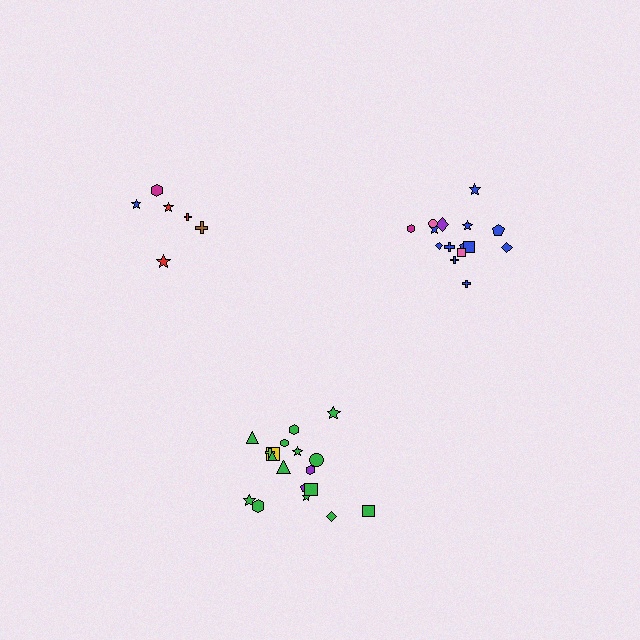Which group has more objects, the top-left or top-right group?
The top-right group.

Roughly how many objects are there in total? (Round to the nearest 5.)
Roughly 40 objects in total.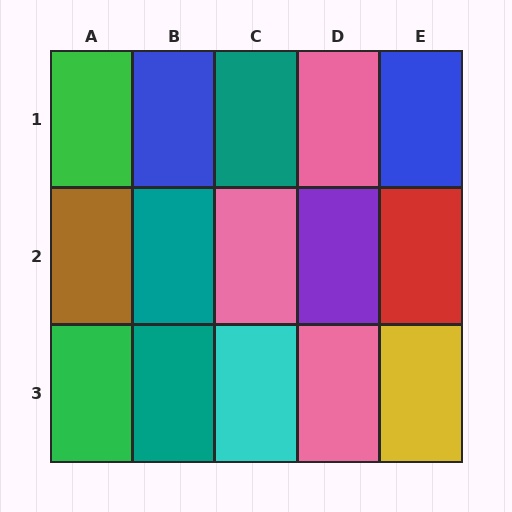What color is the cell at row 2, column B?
Teal.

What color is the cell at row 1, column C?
Teal.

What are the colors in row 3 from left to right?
Green, teal, cyan, pink, yellow.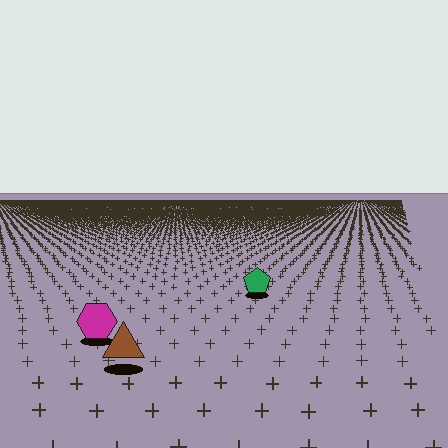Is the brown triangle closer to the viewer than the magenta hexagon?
Yes. The brown triangle is closer — you can tell from the texture gradient: the ground texture is coarser near it.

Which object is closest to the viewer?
The brown triangle is closest. The texture marks near it are larger and more spread out.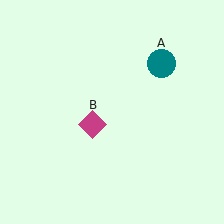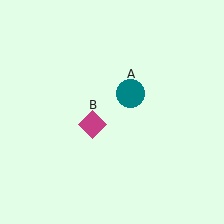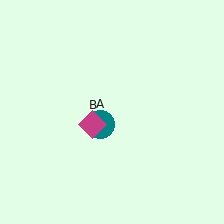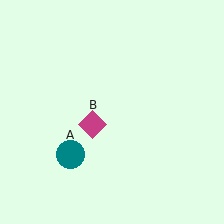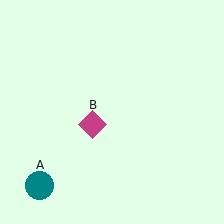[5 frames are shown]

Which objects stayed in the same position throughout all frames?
Magenta diamond (object B) remained stationary.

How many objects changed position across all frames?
1 object changed position: teal circle (object A).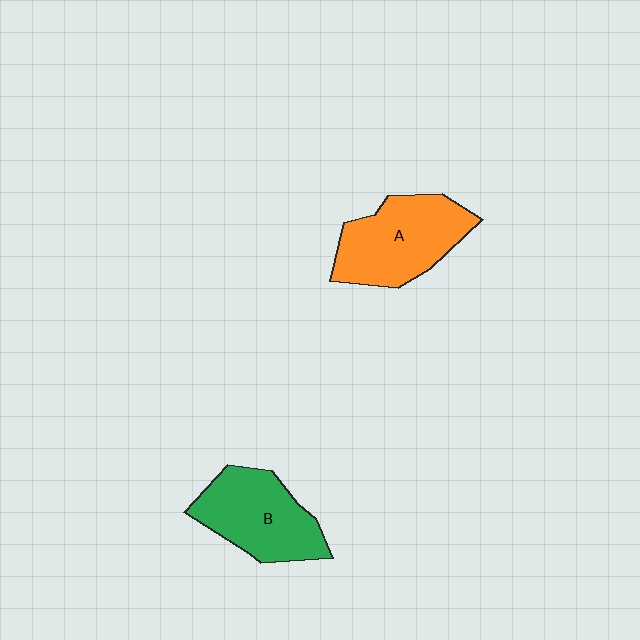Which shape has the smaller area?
Shape B (green).